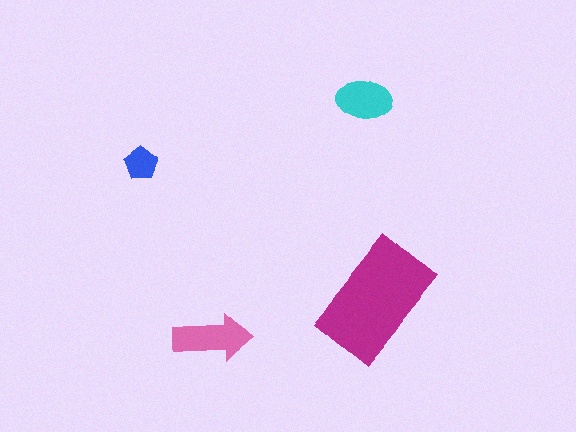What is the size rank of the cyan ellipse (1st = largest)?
3rd.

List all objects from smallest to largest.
The blue pentagon, the cyan ellipse, the pink arrow, the magenta rectangle.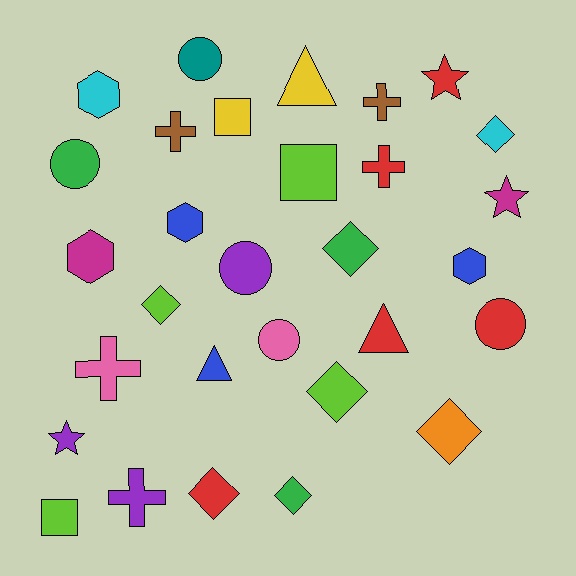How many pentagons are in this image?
There are no pentagons.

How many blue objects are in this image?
There are 3 blue objects.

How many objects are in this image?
There are 30 objects.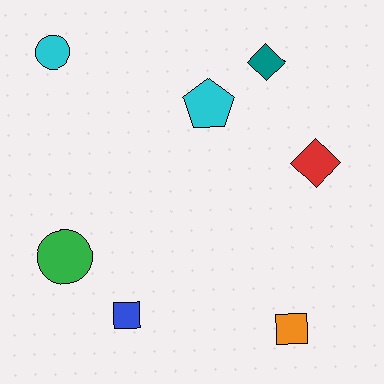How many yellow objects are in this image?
There are no yellow objects.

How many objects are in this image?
There are 7 objects.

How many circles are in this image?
There are 2 circles.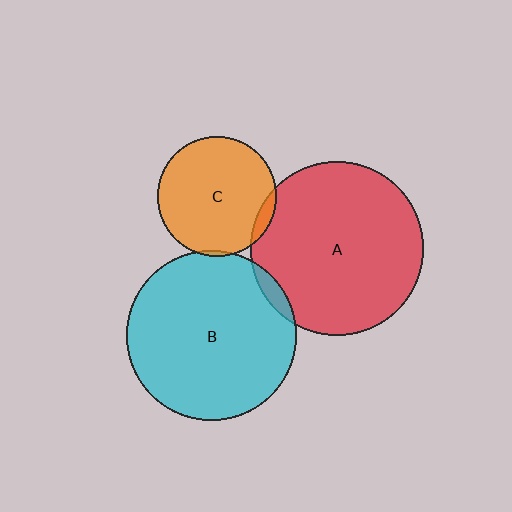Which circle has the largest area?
Circle A (red).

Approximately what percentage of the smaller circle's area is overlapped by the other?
Approximately 5%.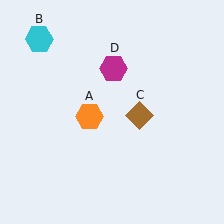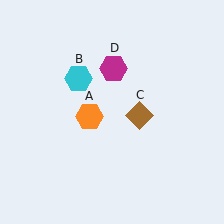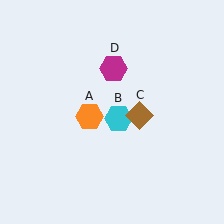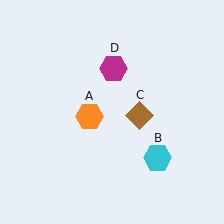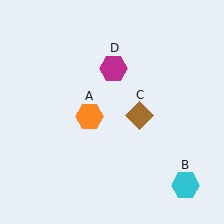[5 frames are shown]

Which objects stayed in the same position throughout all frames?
Orange hexagon (object A) and brown diamond (object C) and magenta hexagon (object D) remained stationary.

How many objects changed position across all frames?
1 object changed position: cyan hexagon (object B).